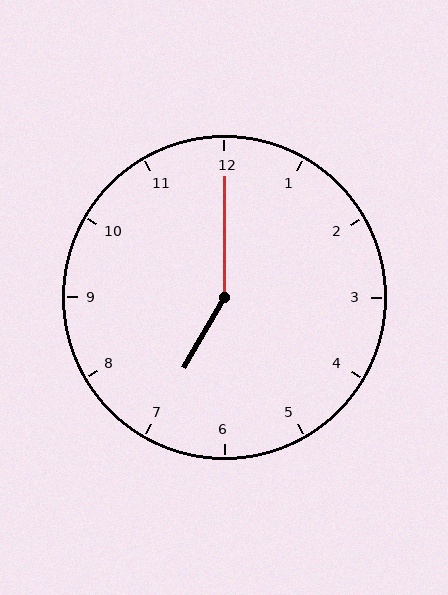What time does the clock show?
7:00.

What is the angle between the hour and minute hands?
Approximately 150 degrees.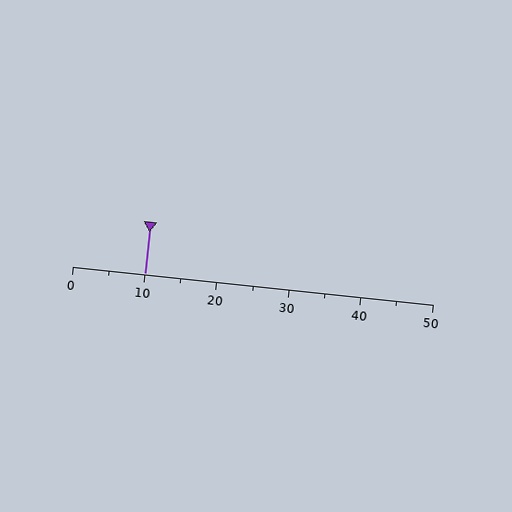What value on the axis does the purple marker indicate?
The marker indicates approximately 10.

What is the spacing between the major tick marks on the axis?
The major ticks are spaced 10 apart.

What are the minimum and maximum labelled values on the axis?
The axis runs from 0 to 50.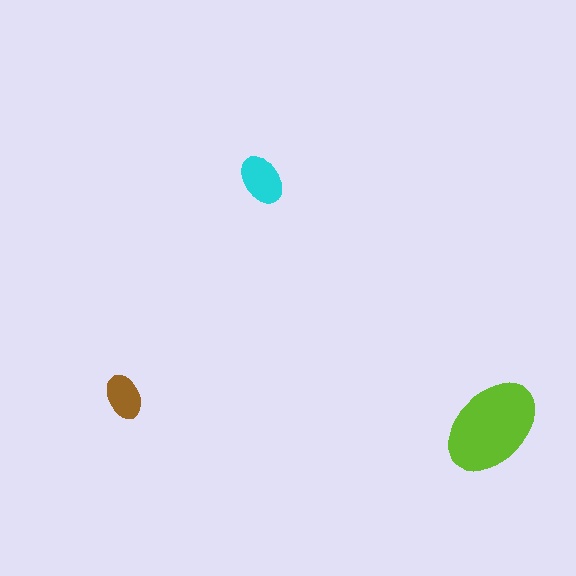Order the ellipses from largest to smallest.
the lime one, the cyan one, the brown one.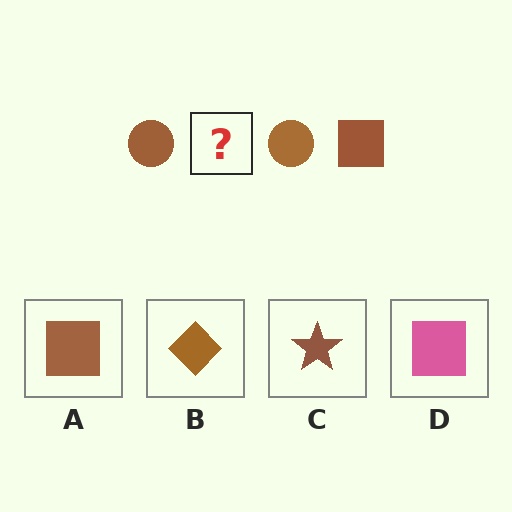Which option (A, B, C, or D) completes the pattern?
A.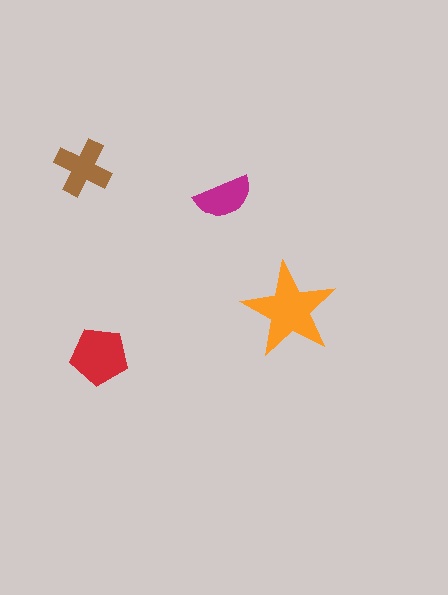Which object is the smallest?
The magenta semicircle.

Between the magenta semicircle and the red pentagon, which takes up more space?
The red pentagon.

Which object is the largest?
The orange star.